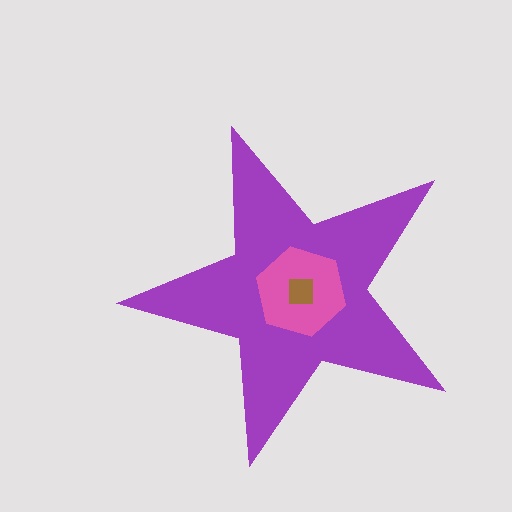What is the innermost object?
The brown square.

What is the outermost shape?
The purple star.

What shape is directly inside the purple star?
The pink hexagon.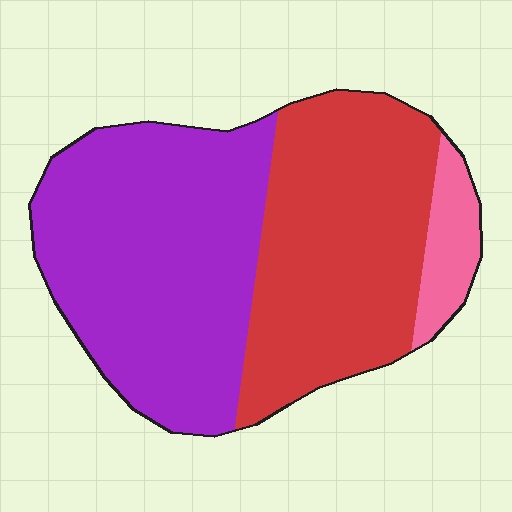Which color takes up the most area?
Purple, at roughly 50%.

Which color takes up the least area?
Pink, at roughly 10%.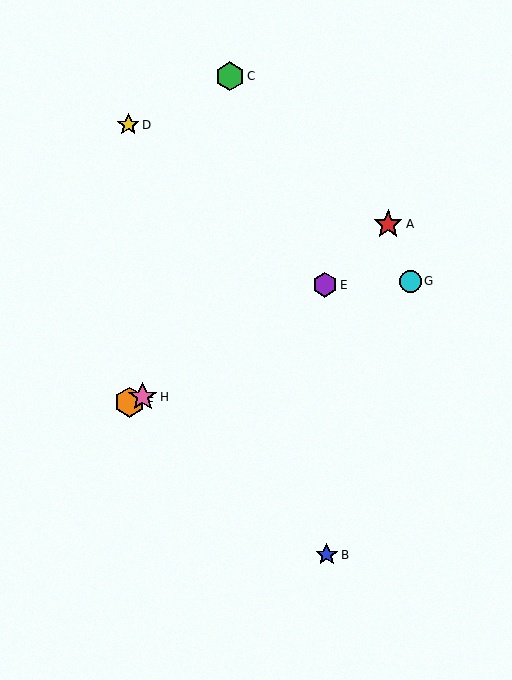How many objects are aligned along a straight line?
3 objects (F, G, H) are aligned along a straight line.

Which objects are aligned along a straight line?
Objects F, G, H are aligned along a straight line.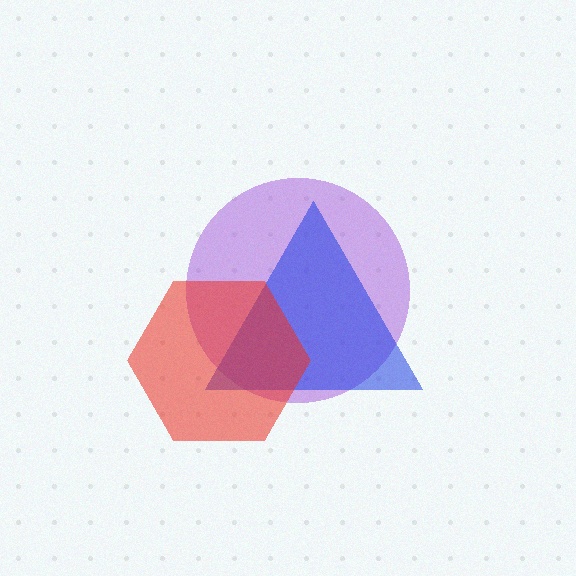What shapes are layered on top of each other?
The layered shapes are: a purple circle, a blue triangle, a red hexagon.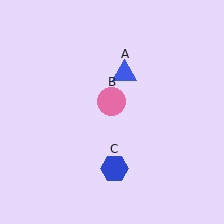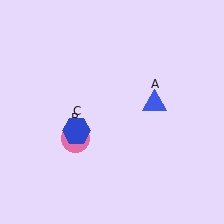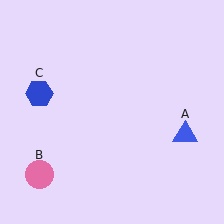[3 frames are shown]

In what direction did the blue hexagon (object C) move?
The blue hexagon (object C) moved up and to the left.